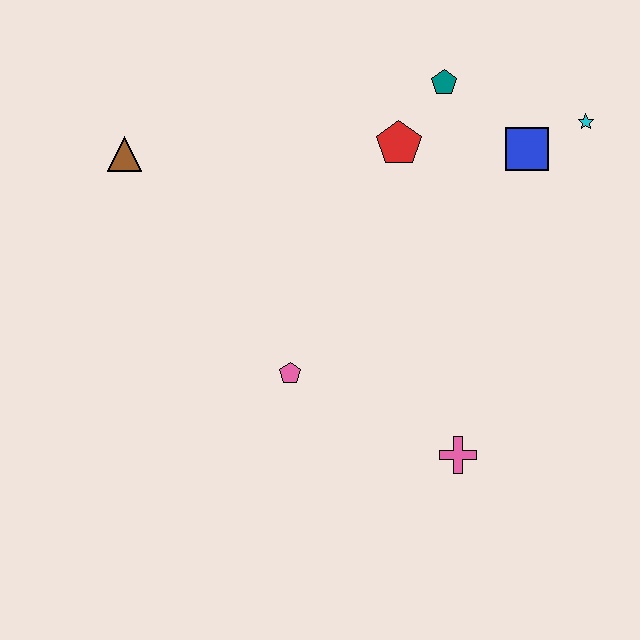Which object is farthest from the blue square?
The brown triangle is farthest from the blue square.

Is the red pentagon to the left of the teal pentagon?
Yes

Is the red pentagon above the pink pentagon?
Yes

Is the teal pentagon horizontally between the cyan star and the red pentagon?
Yes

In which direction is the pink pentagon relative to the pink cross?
The pink pentagon is to the left of the pink cross.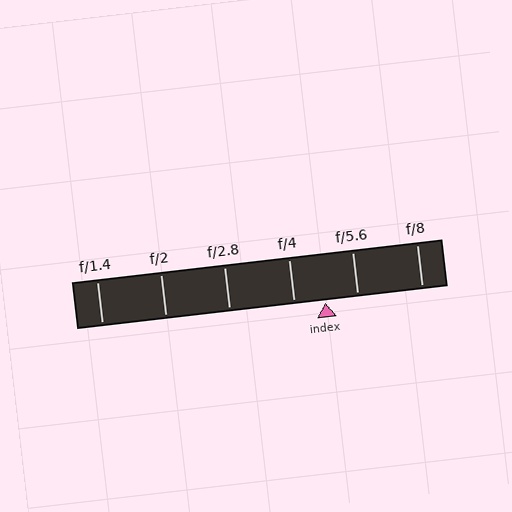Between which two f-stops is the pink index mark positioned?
The index mark is between f/4 and f/5.6.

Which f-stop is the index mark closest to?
The index mark is closest to f/4.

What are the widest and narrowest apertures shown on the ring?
The widest aperture shown is f/1.4 and the narrowest is f/8.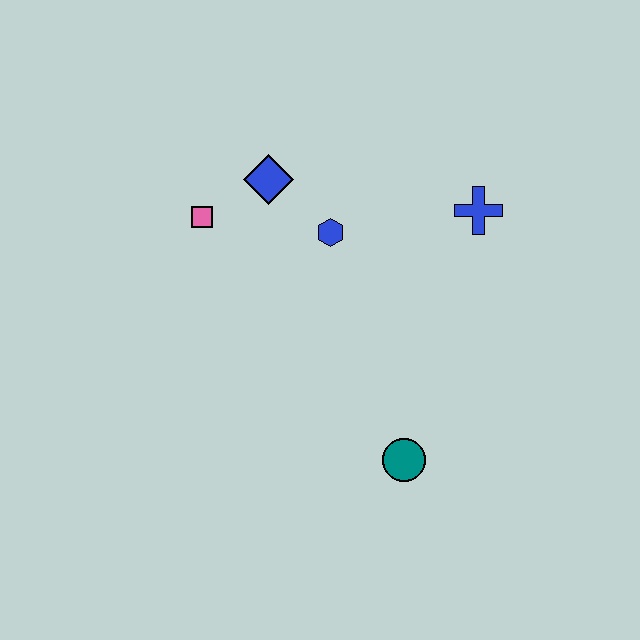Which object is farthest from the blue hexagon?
The teal circle is farthest from the blue hexagon.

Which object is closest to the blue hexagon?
The blue diamond is closest to the blue hexagon.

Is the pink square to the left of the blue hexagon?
Yes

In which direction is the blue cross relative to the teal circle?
The blue cross is above the teal circle.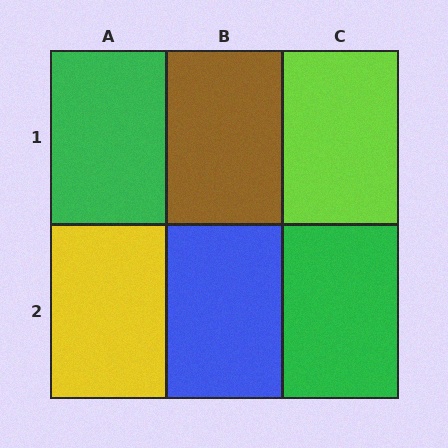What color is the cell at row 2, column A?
Yellow.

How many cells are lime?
1 cell is lime.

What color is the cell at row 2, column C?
Green.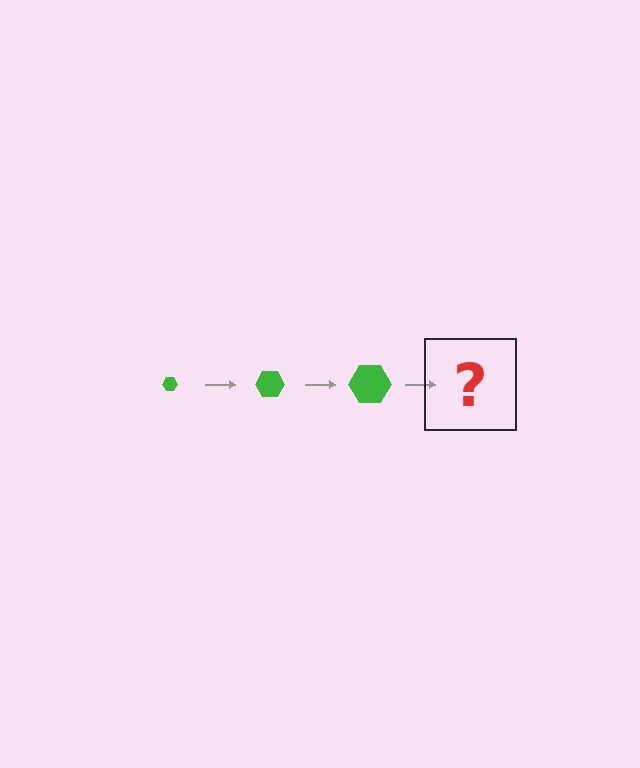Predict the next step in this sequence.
The next step is a green hexagon, larger than the previous one.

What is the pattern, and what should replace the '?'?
The pattern is that the hexagon gets progressively larger each step. The '?' should be a green hexagon, larger than the previous one.